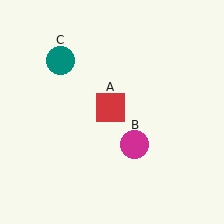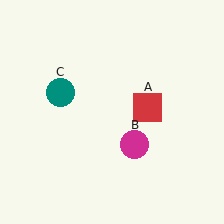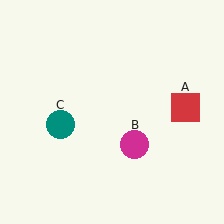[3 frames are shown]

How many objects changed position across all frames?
2 objects changed position: red square (object A), teal circle (object C).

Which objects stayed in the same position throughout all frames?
Magenta circle (object B) remained stationary.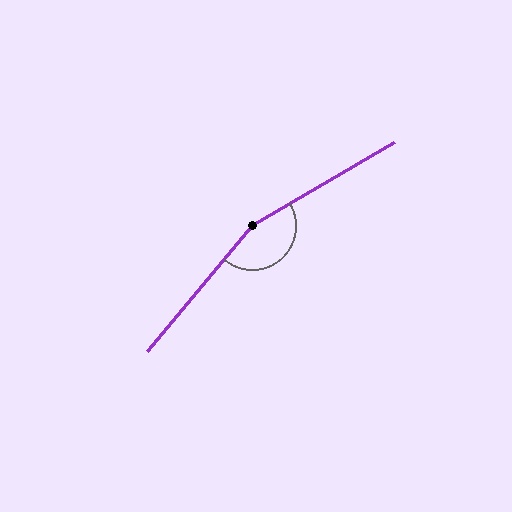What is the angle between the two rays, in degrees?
Approximately 161 degrees.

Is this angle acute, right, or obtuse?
It is obtuse.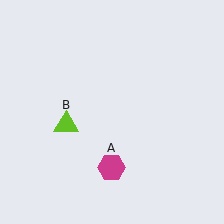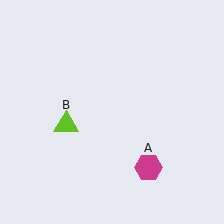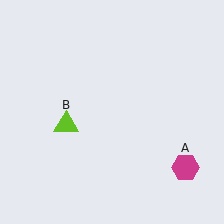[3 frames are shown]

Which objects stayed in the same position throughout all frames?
Lime triangle (object B) remained stationary.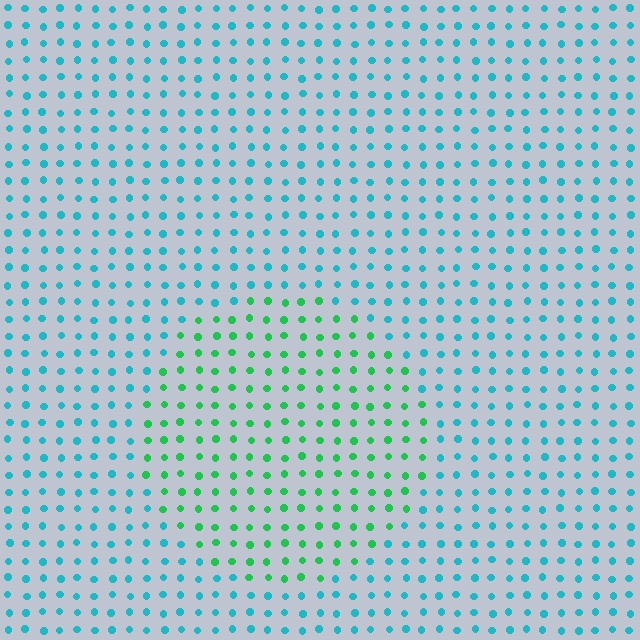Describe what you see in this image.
The image is filled with small cyan elements in a uniform arrangement. A circle-shaped region is visible where the elements are tinted to a slightly different hue, forming a subtle color boundary.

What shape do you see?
I see a circle.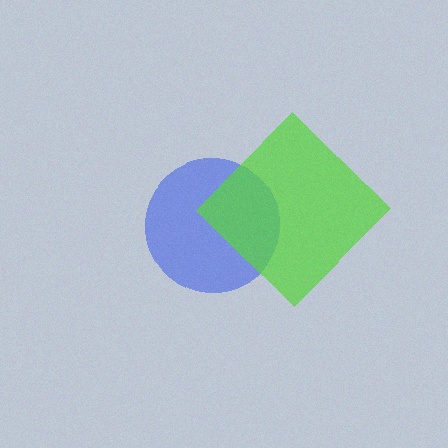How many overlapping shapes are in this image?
There are 2 overlapping shapes in the image.